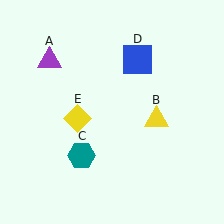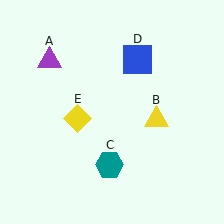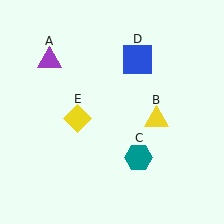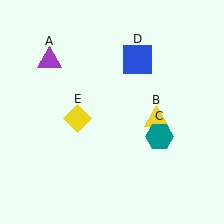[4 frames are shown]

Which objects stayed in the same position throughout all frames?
Purple triangle (object A) and yellow triangle (object B) and blue square (object D) and yellow diamond (object E) remained stationary.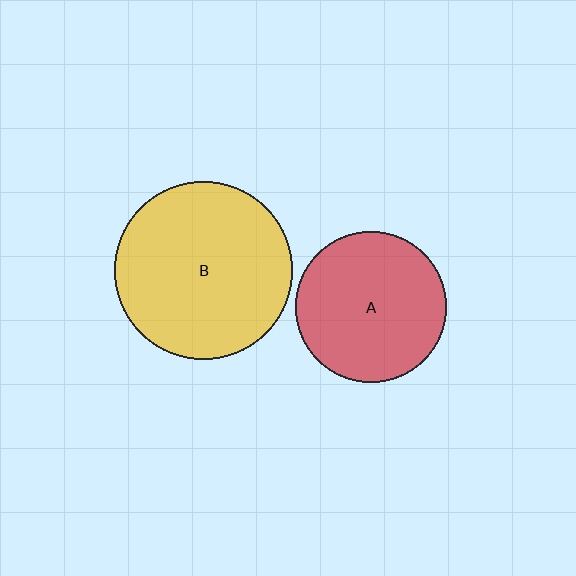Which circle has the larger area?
Circle B (yellow).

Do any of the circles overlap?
No, none of the circles overlap.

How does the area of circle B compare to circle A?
Approximately 1.4 times.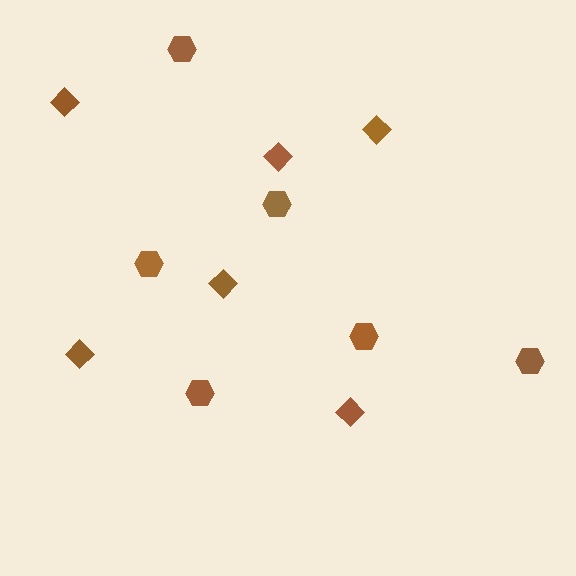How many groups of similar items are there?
There are 2 groups: one group of diamonds (6) and one group of hexagons (6).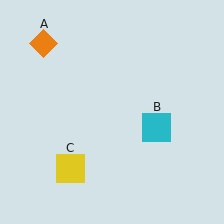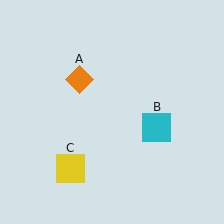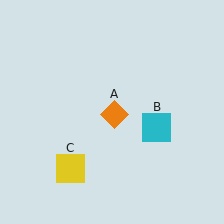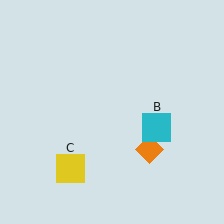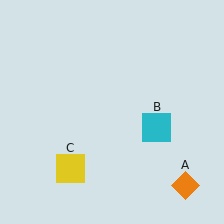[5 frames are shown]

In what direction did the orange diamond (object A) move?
The orange diamond (object A) moved down and to the right.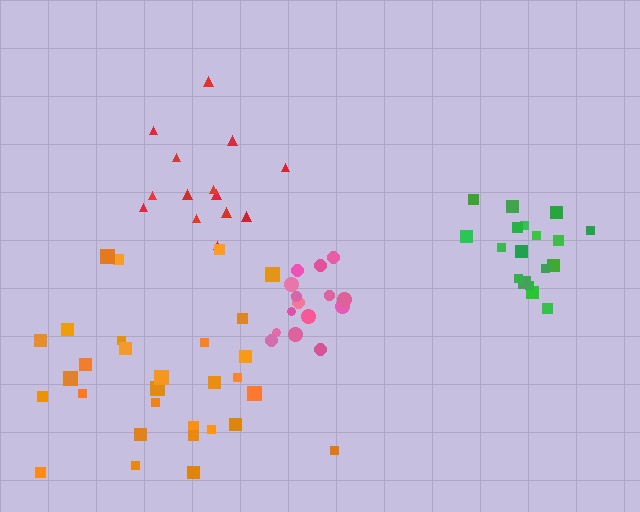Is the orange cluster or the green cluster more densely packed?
Green.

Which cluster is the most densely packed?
Pink.